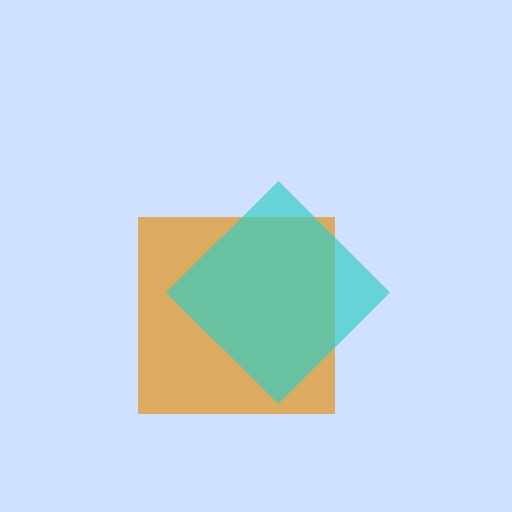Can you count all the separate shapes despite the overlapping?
Yes, there are 2 separate shapes.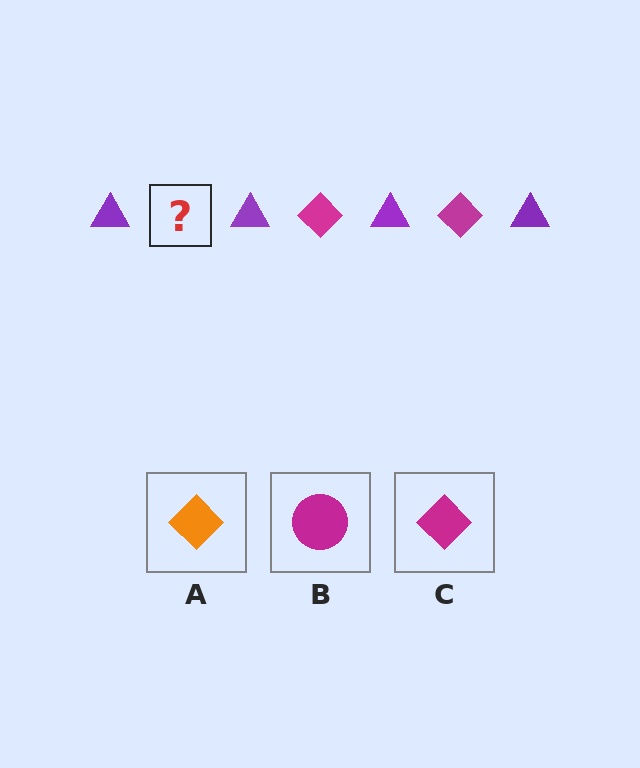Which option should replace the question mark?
Option C.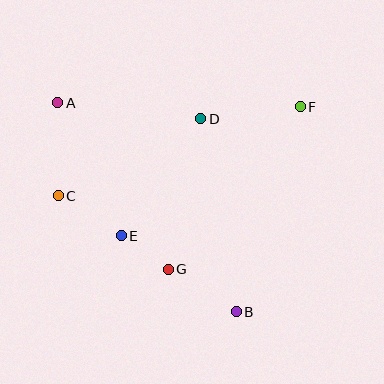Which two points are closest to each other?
Points E and G are closest to each other.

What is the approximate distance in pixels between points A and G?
The distance between A and G is approximately 200 pixels.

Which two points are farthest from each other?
Points A and B are farthest from each other.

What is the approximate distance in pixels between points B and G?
The distance between B and G is approximately 80 pixels.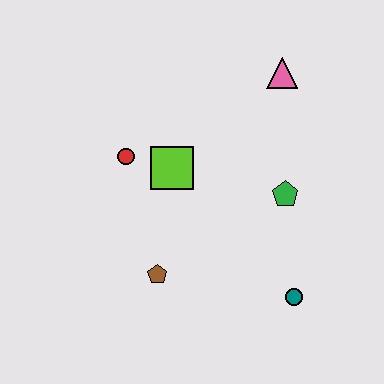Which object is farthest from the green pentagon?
The red circle is farthest from the green pentagon.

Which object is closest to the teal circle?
The green pentagon is closest to the teal circle.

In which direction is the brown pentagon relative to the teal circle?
The brown pentagon is to the left of the teal circle.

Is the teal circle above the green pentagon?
No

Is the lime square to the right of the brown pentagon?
Yes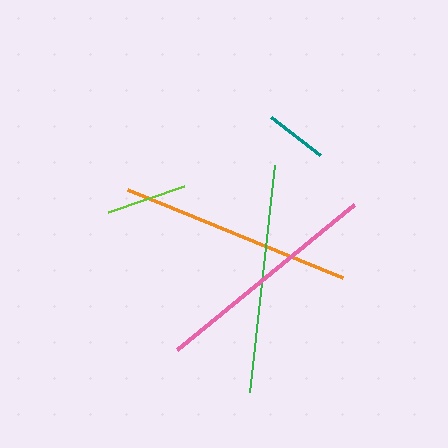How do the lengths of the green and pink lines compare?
The green and pink lines are approximately the same length.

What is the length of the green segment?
The green segment is approximately 229 pixels long.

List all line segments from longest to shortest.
From longest to shortest: orange, green, pink, lime, teal.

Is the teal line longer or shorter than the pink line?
The pink line is longer than the teal line.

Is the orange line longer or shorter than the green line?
The orange line is longer than the green line.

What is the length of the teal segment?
The teal segment is approximately 62 pixels long.